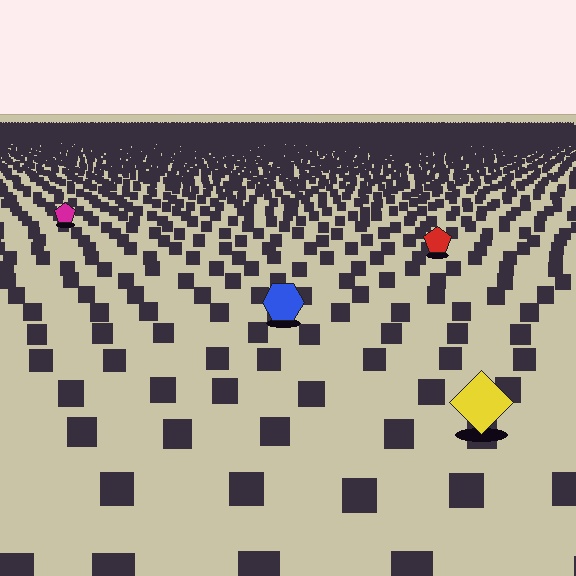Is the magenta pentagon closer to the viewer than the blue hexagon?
No. The blue hexagon is closer — you can tell from the texture gradient: the ground texture is coarser near it.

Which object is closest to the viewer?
The yellow diamond is closest. The texture marks near it are larger and more spread out.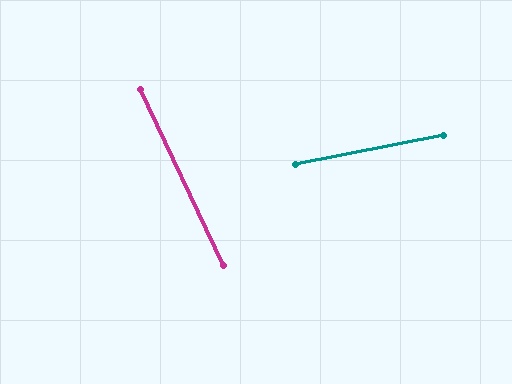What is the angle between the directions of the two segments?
Approximately 76 degrees.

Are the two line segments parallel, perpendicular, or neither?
Neither parallel nor perpendicular — they differ by about 76°.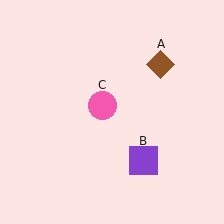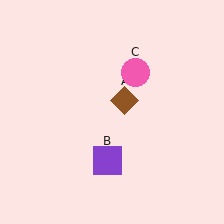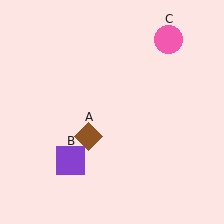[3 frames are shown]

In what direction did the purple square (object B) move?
The purple square (object B) moved left.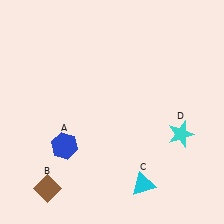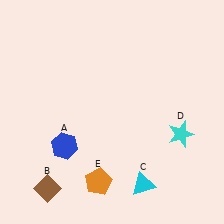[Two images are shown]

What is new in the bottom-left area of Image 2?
An orange pentagon (E) was added in the bottom-left area of Image 2.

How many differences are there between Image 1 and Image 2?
There is 1 difference between the two images.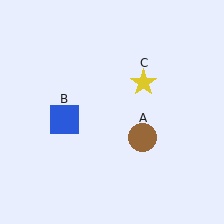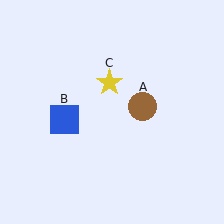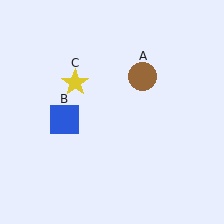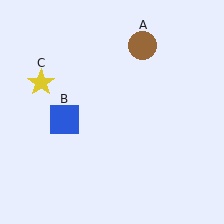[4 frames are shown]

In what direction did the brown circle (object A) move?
The brown circle (object A) moved up.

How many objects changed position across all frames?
2 objects changed position: brown circle (object A), yellow star (object C).